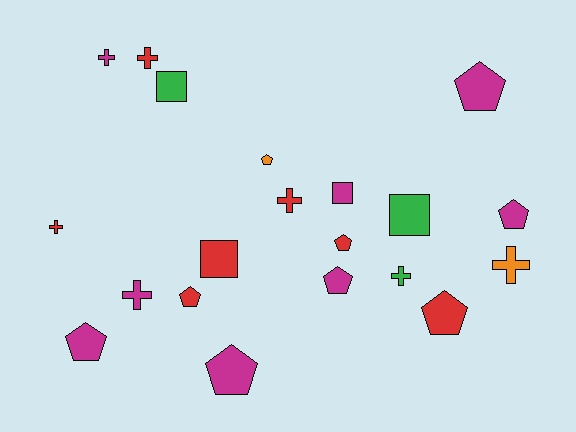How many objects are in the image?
There are 20 objects.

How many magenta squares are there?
There is 1 magenta square.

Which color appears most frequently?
Magenta, with 8 objects.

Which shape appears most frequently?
Pentagon, with 9 objects.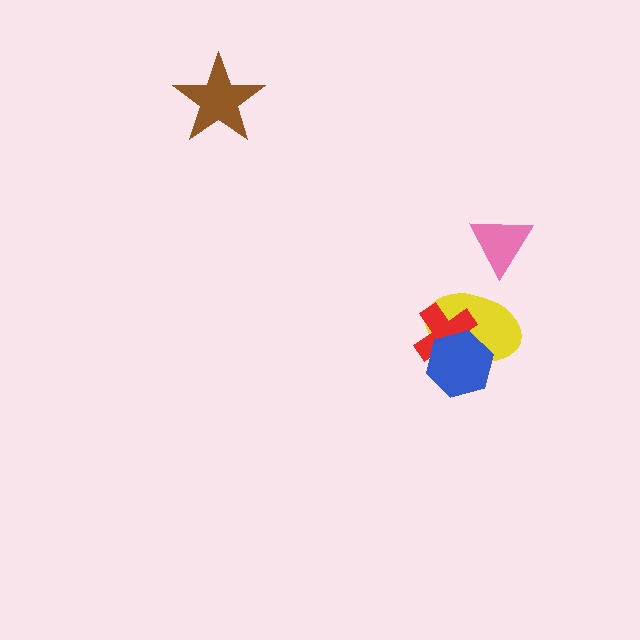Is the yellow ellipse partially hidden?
Yes, it is partially covered by another shape.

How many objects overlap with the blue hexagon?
2 objects overlap with the blue hexagon.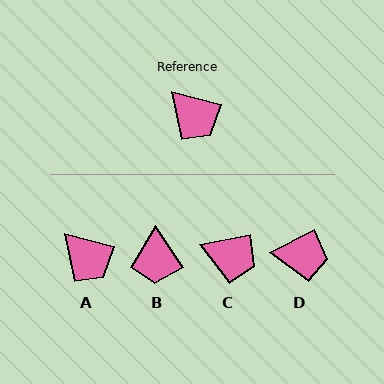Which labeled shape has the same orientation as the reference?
A.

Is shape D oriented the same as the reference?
No, it is off by about 42 degrees.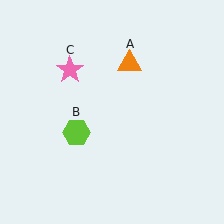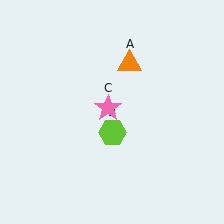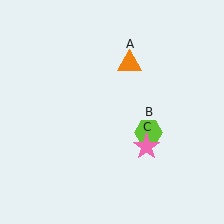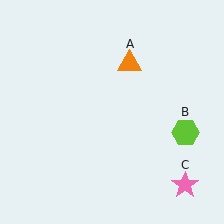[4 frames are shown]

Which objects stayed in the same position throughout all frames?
Orange triangle (object A) remained stationary.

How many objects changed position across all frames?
2 objects changed position: lime hexagon (object B), pink star (object C).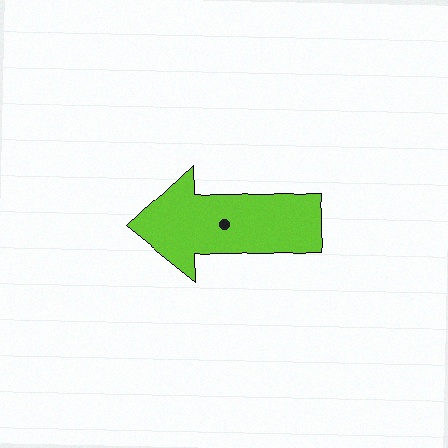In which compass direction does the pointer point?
West.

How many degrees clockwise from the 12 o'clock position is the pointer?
Approximately 268 degrees.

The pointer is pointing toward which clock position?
Roughly 9 o'clock.